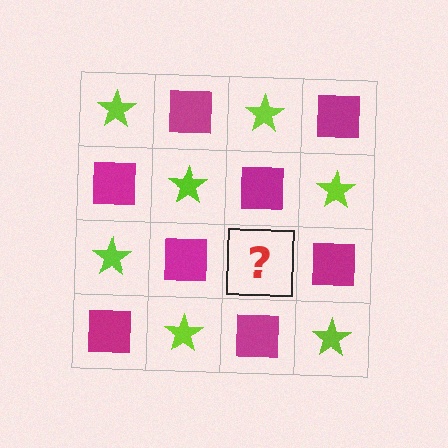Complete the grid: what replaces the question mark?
The question mark should be replaced with a lime star.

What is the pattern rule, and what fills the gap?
The rule is that it alternates lime star and magenta square in a checkerboard pattern. The gap should be filled with a lime star.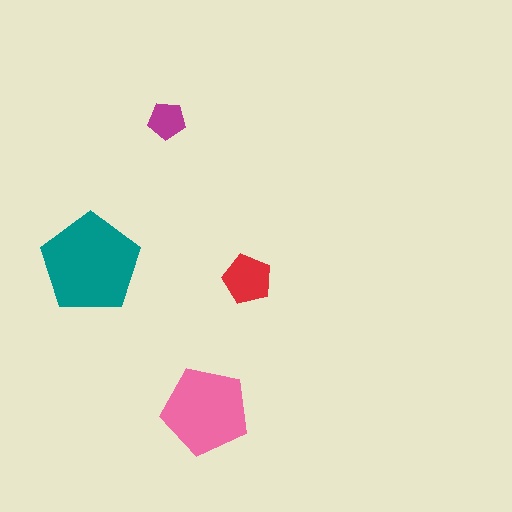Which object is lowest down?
The pink pentagon is bottommost.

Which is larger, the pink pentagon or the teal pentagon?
The teal one.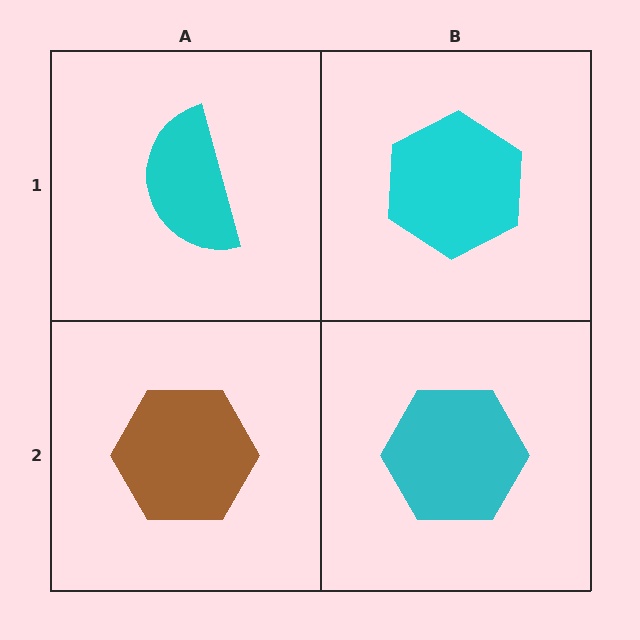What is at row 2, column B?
A cyan hexagon.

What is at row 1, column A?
A cyan semicircle.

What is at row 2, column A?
A brown hexagon.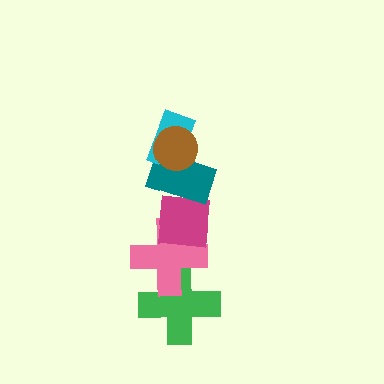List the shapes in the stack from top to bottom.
From top to bottom: the brown circle, the cyan rectangle, the teal rectangle, the magenta square, the pink cross, the green cross.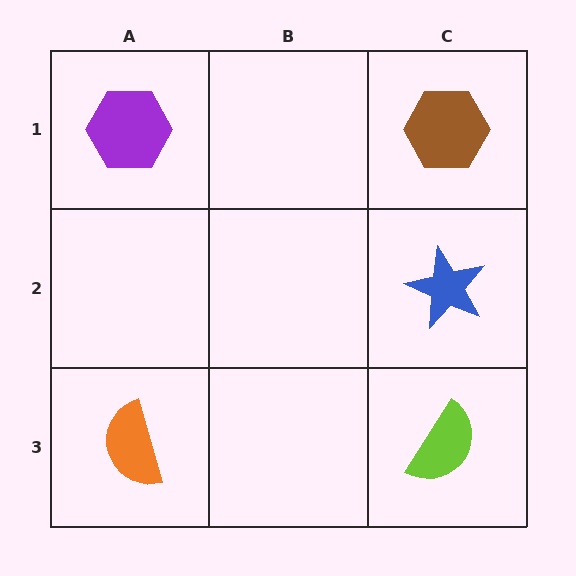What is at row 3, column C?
A lime semicircle.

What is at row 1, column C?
A brown hexagon.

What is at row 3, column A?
An orange semicircle.